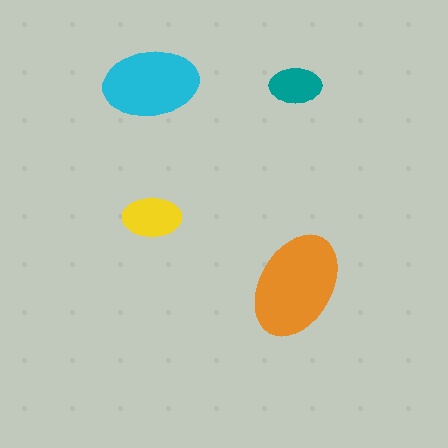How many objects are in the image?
There are 4 objects in the image.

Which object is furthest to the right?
The orange ellipse is rightmost.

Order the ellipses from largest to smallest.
the orange one, the cyan one, the yellow one, the teal one.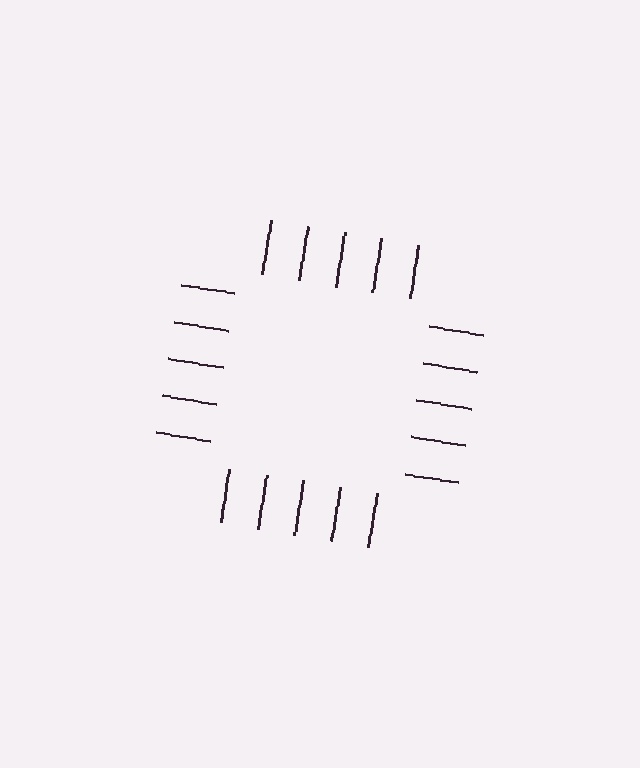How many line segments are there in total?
20 — 5 along each of the 4 edges.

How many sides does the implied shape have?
4 sides — the line-ends trace a square.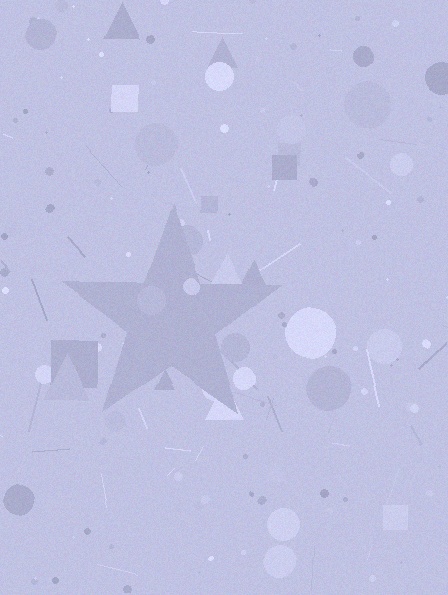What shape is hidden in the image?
A star is hidden in the image.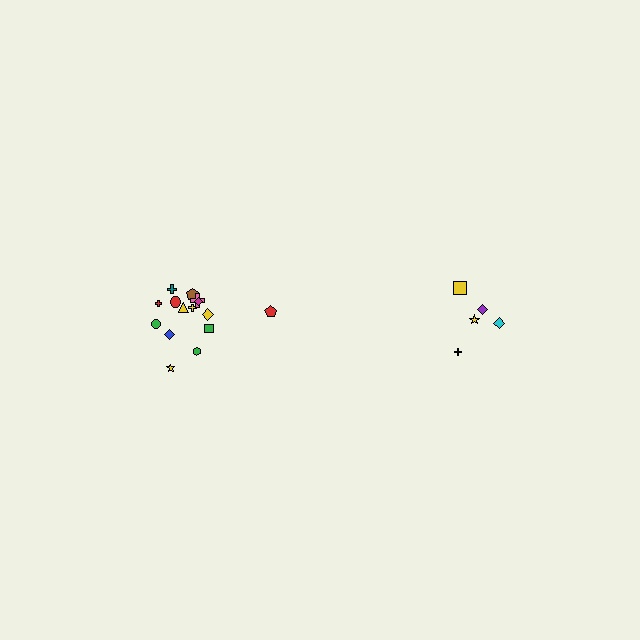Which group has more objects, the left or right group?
The left group.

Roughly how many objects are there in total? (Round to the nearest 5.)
Roughly 20 objects in total.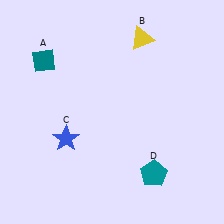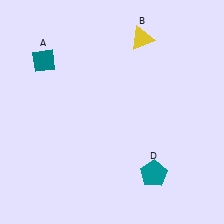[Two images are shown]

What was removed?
The blue star (C) was removed in Image 2.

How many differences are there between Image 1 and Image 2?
There is 1 difference between the two images.